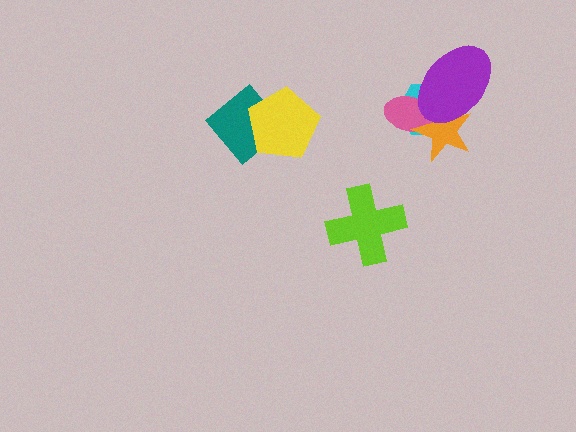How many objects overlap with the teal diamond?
1 object overlaps with the teal diamond.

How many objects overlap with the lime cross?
0 objects overlap with the lime cross.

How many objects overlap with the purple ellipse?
3 objects overlap with the purple ellipse.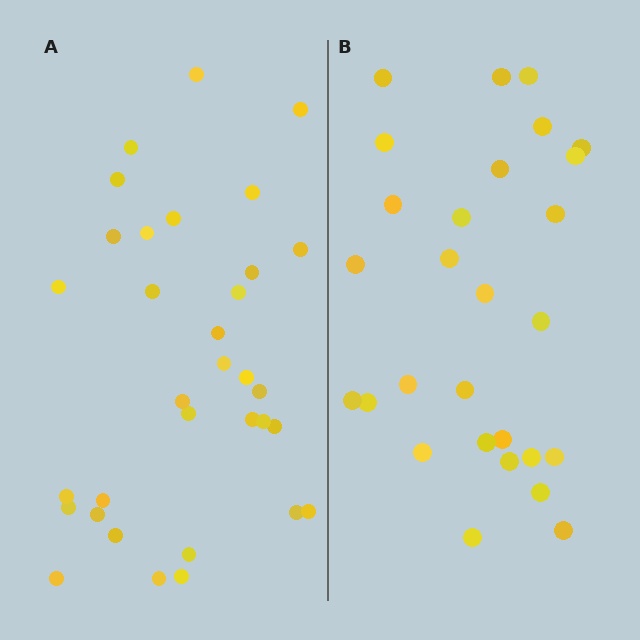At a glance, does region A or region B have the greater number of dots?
Region A (the left region) has more dots.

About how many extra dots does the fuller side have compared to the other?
Region A has about 5 more dots than region B.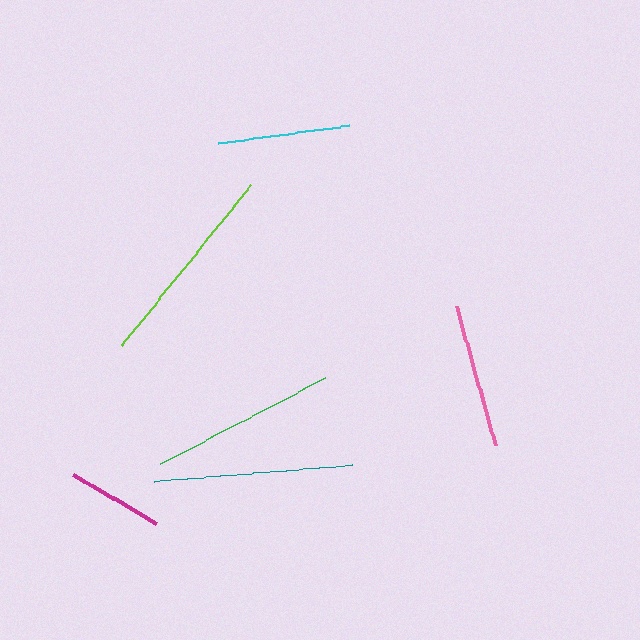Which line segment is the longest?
The lime line is the longest at approximately 206 pixels.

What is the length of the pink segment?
The pink segment is approximately 144 pixels long.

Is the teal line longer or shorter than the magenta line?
The teal line is longer than the magenta line.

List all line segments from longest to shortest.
From longest to shortest: lime, teal, green, pink, cyan, magenta.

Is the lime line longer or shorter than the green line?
The lime line is longer than the green line.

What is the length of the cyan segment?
The cyan segment is approximately 131 pixels long.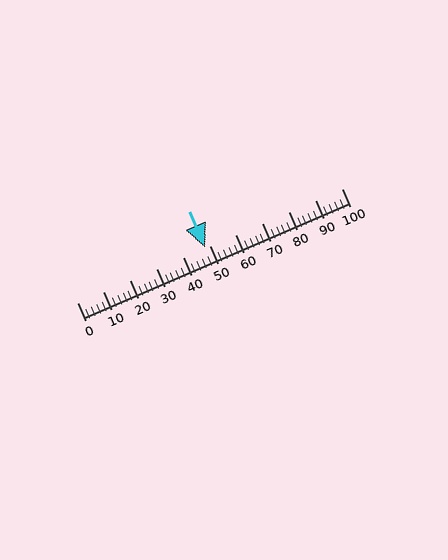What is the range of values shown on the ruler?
The ruler shows values from 0 to 100.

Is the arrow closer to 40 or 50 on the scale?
The arrow is closer to 50.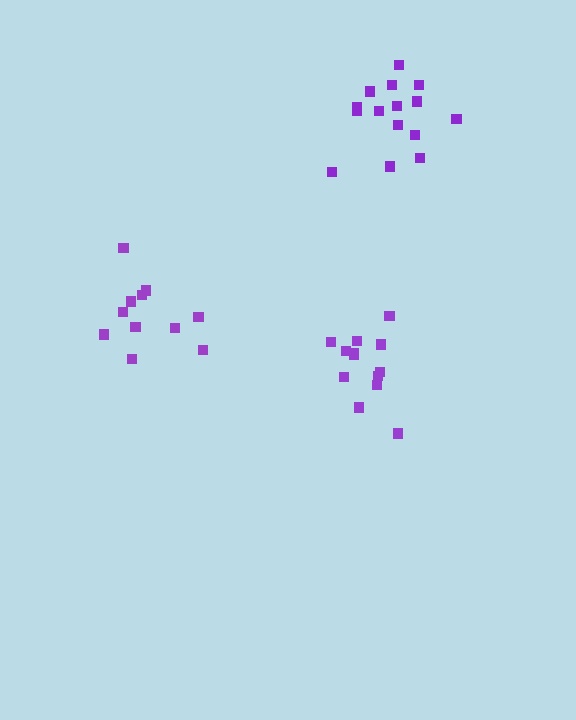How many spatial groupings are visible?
There are 3 spatial groupings.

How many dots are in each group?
Group 1: 13 dots, Group 2: 15 dots, Group 3: 11 dots (39 total).